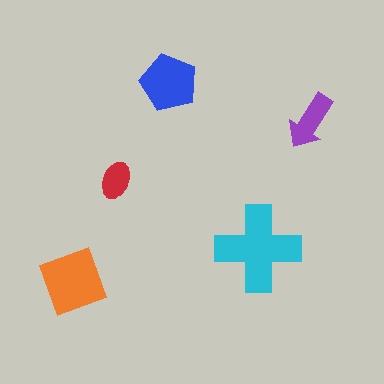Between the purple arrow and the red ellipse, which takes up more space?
The purple arrow.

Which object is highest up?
The blue pentagon is topmost.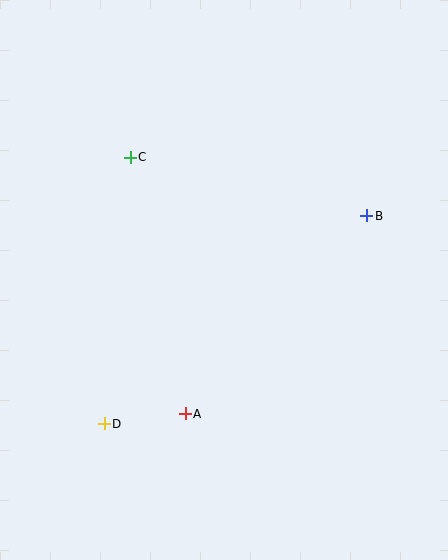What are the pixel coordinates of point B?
Point B is at (367, 216).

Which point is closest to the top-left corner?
Point C is closest to the top-left corner.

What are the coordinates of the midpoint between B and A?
The midpoint between B and A is at (276, 315).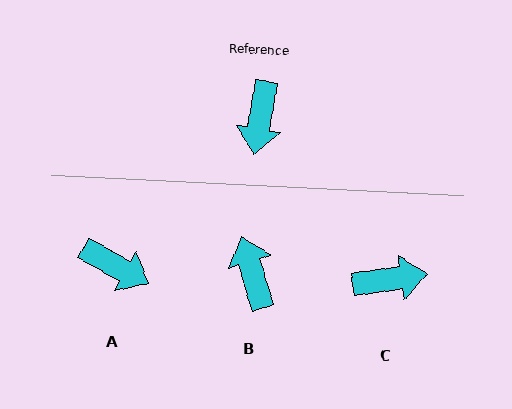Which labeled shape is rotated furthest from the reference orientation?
B, about 153 degrees away.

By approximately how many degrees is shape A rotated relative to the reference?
Approximately 71 degrees counter-clockwise.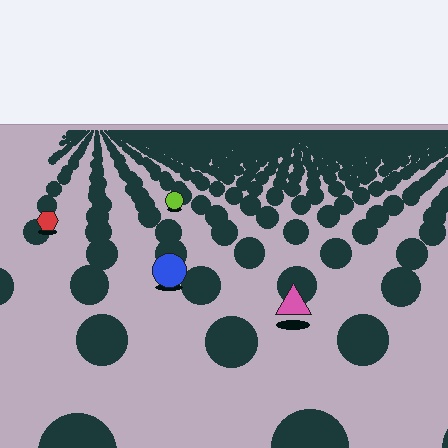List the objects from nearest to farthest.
From nearest to farthest: the pink triangle, the blue circle, the red hexagon, the lime circle.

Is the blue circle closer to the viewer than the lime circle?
Yes. The blue circle is closer — you can tell from the texture gradient: the ground texture is coarser near it.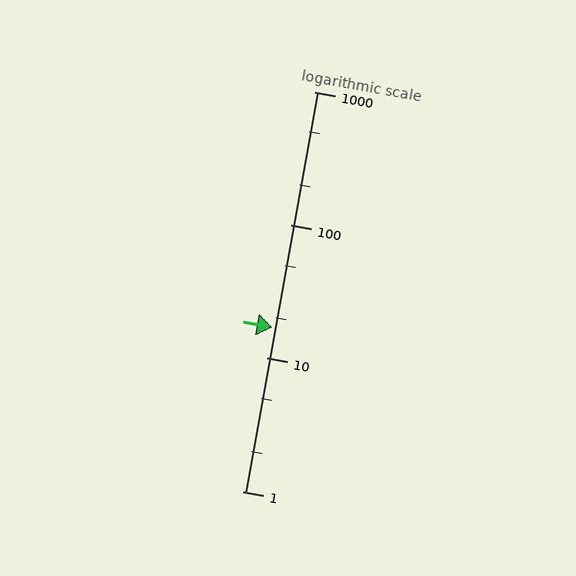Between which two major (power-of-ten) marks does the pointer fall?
The pointer is between 10 and 100.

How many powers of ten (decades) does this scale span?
The scale spans 3 decades, from 1 to 1000.